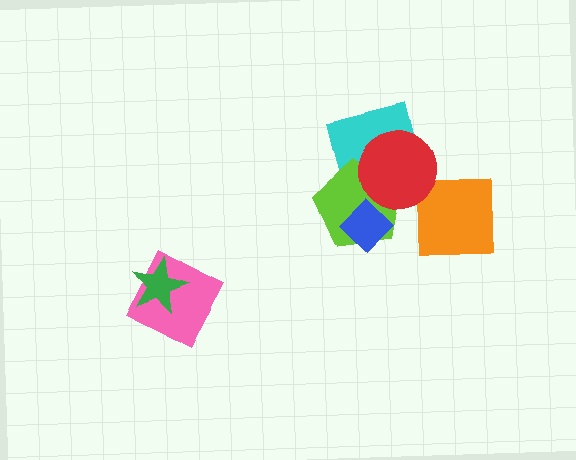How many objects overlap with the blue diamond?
1 object overlaps with the blue diamond.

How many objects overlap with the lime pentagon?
3 objects overlap with the lime pentagon.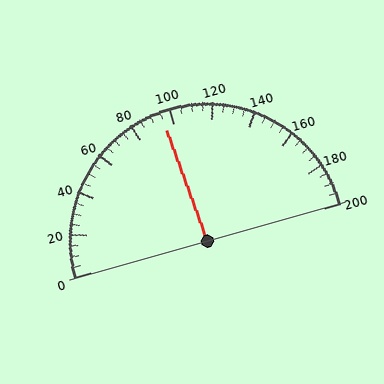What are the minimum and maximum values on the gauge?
The gauge ranges from 0 to 200.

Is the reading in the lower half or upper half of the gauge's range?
The reading is in the lower half of the range (0 to 200).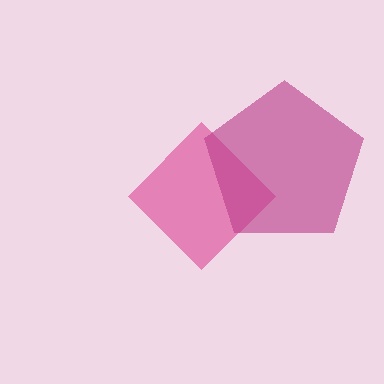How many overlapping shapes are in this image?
There are 2 overlapping shapes in the image.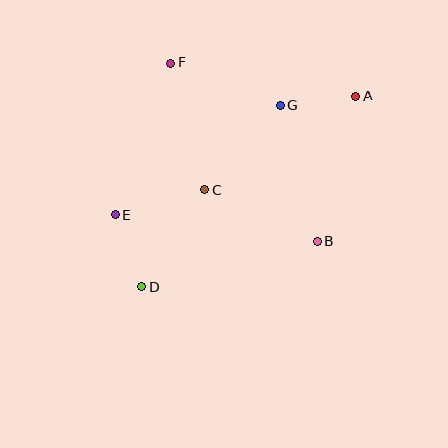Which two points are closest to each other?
Points A and G are closest to each other.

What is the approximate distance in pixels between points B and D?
The distance between B and D is approximately 181 pixels.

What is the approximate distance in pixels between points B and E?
The distance between B and E is approximately 204 pixels.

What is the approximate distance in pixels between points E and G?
The distance between E and G is approximately 198 pixels.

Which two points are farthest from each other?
Points A and D are farthest from each other.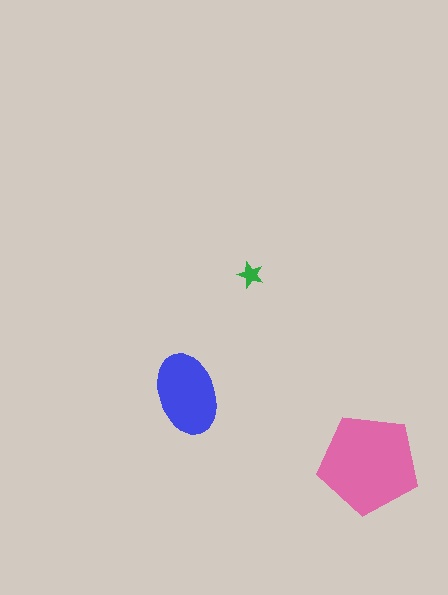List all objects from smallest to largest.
The green star, the blue ellipse, the pink pentagon.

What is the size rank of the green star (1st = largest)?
3rd.